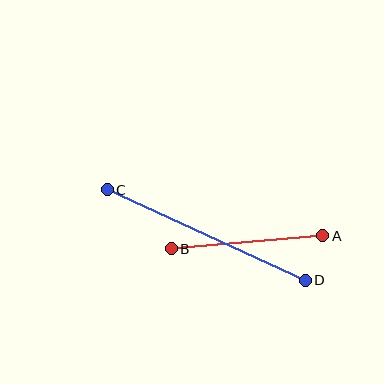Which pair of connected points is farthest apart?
Points C and D are farthest apart.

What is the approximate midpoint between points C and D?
The midpoint is at approximately (206, 235) pixels.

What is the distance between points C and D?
The distance is approximately 218 pixels.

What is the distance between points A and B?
The distance is approximately 152 pixels.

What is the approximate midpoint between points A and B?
The midpoint is at approximately (247, 242) pixels.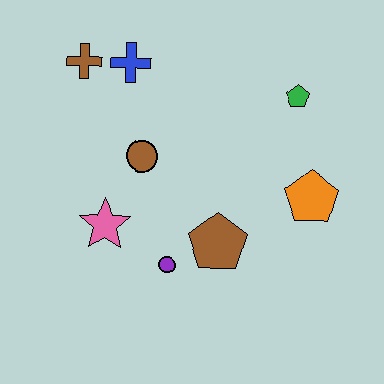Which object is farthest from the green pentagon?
The pink star is farthest from the green pentagon.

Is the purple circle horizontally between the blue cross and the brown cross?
No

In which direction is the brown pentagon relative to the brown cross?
The brown pentagon is below the brown cross.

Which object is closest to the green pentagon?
The orange pentagon is closest to the green pentagon.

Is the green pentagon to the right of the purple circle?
Yes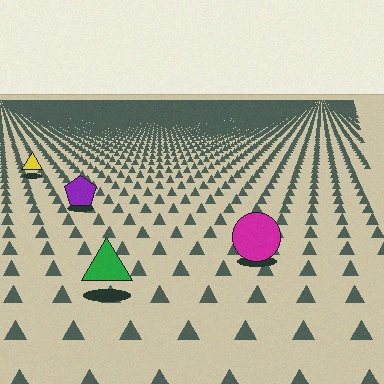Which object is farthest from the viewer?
The yellow triangle is farthest from the viewer. It appears smaller and the ground texture around it is denser.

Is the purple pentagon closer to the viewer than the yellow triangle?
Yes. The purple pentagon is closer — you can tell from the texture gradient: the ground texture is coarser near it.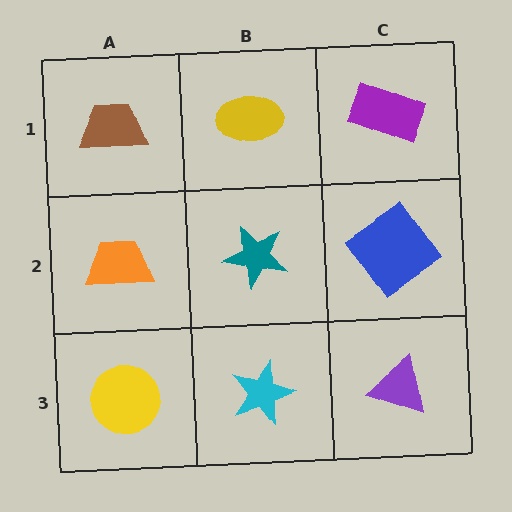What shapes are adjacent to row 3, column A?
An orange trapezoid (row 2, column A), a cyan star (row 3, column B).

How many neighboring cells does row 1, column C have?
2.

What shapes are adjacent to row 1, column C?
A blue diamond (row 2, column C), a yellow ellipse (row 1, column B).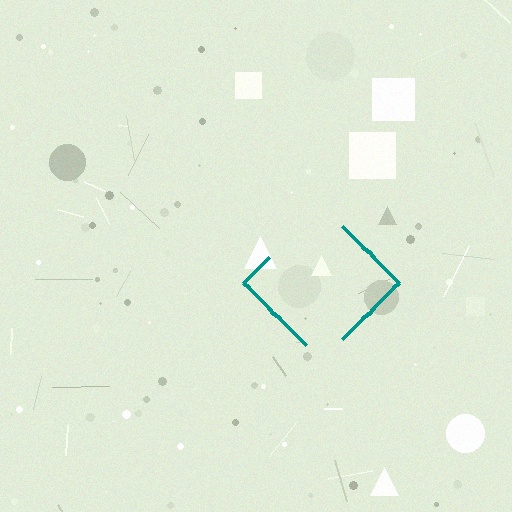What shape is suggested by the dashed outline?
The dashed outline suggests a diamond.